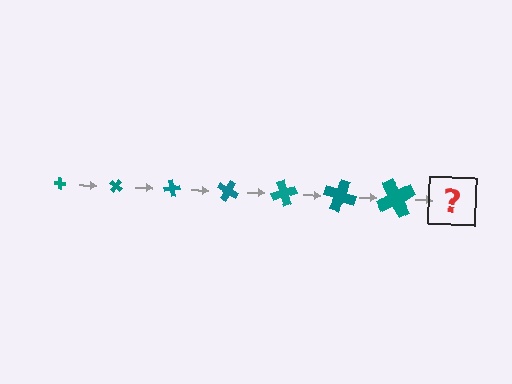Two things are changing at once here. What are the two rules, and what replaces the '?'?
The two rules are that the cross grows larger each step and it rotates 40 degrees each step. The '?' should be a cross, larger than the previous one and rotated 280 degrees from the start.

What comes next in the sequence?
The next element should be a cross, larger than the previous one and rotated 280 degrees from the start.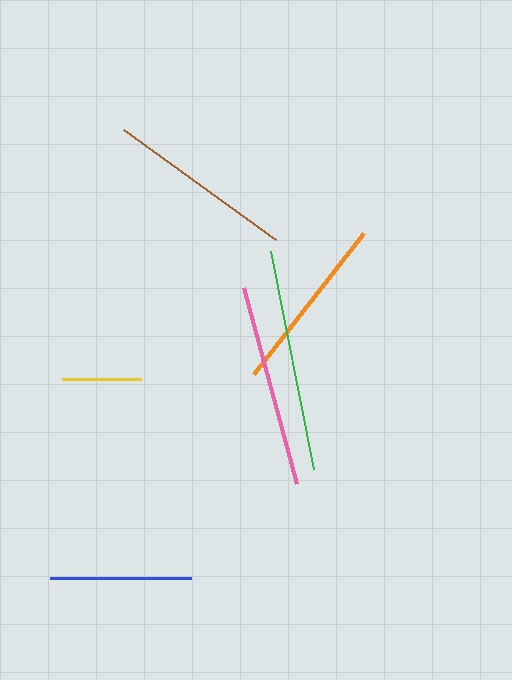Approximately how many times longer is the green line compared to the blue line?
The green line is approximately 1.6 times the length of the blue line.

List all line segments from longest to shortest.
From longest to shortest: green, pink, brown, orange, blue, yellow.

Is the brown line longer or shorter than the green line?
The green line is longer than the brown line.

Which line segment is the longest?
The green line is the longest at approximately 222 pixels.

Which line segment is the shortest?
The yellow line is the shortest at approximately 78 pixels.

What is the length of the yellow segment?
The yellow segment is approximately 78 pixels long.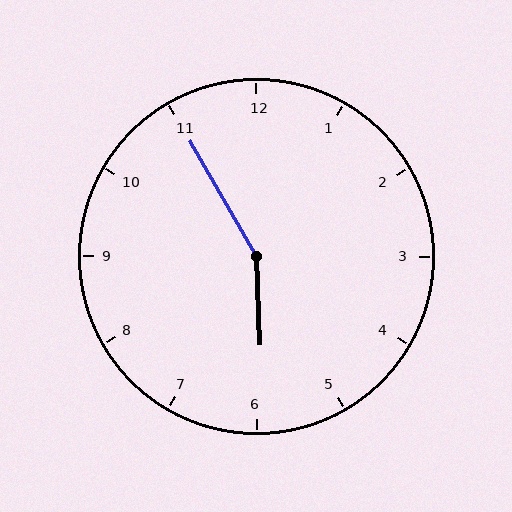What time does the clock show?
5:55.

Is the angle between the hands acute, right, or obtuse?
It is obtuse.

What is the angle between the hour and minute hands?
Approximately 152 degrees.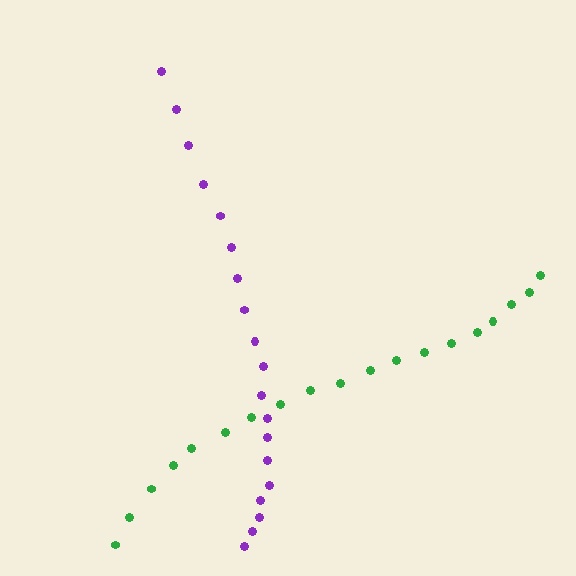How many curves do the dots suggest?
There are 2 distinct paths.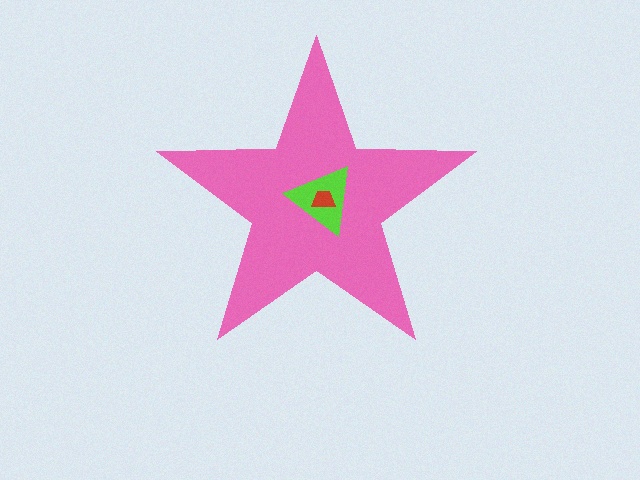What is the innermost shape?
The red trapezoid.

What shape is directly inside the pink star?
The lime triangle.